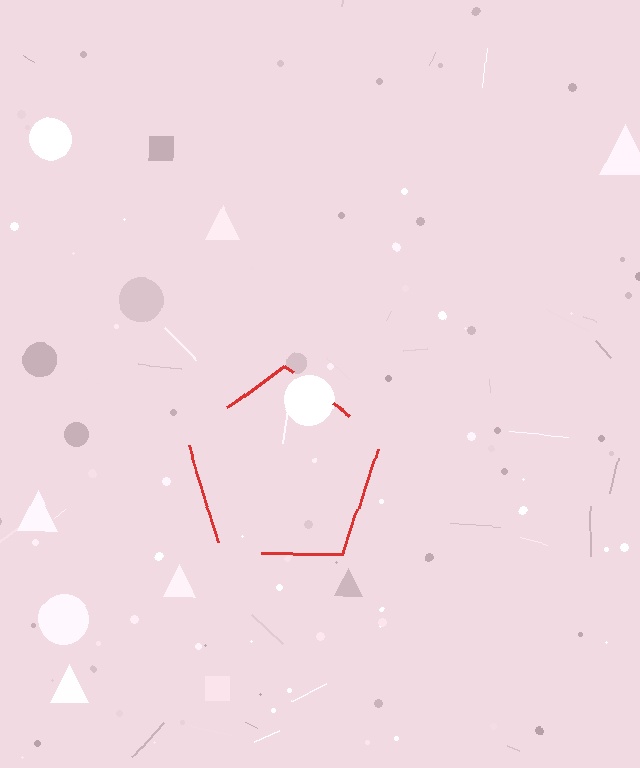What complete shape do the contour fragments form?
The contour fragments form a pentagon.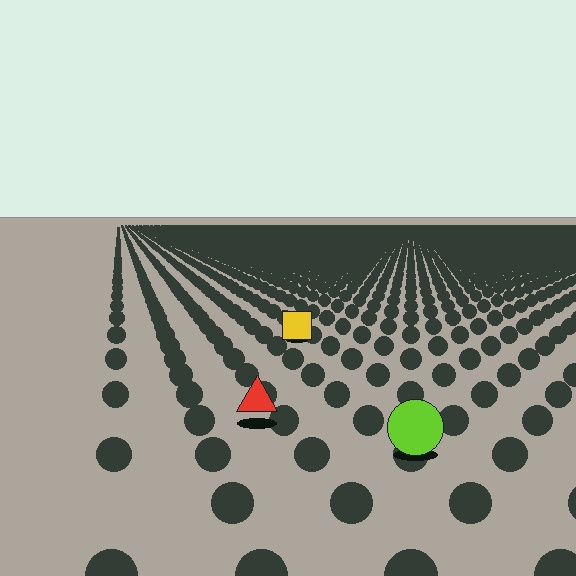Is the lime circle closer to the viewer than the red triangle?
Yes. The lime circle is closer — you can tell from the texture gradient: the ground texture is coarser near it.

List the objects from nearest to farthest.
From nearest to farthest: the lime circle, the red triangle, the yellow square.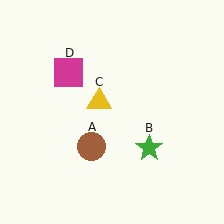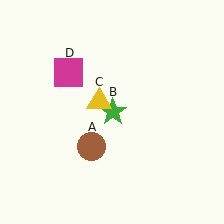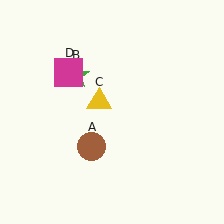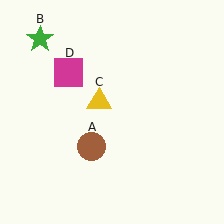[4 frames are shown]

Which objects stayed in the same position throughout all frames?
Brown circle (object A) and yellow triangle (object C) and magenta square (object D) remained stationary.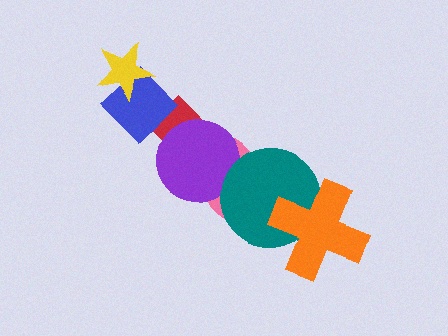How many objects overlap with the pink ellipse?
2 objects overlap with the pink ellipse.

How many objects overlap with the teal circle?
3 objects overlap with the teal circle.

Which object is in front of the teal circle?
The orange cross is in front of the teal circle.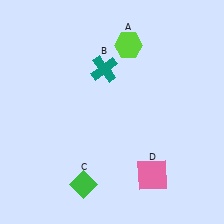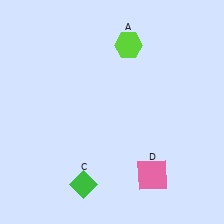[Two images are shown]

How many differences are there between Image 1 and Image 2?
There is 1 difference between the two images.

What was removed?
The teal cross (B) was removed in Image 2.